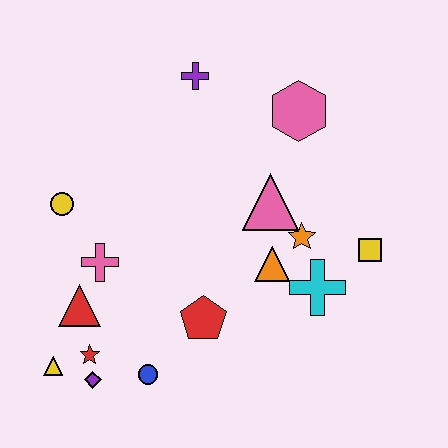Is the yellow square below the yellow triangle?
No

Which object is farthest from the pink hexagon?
The yellow triangle is farthest from the pink hexagon.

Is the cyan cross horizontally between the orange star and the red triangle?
No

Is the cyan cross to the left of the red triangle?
No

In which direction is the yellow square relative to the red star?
The yellow square is to the right of the red star.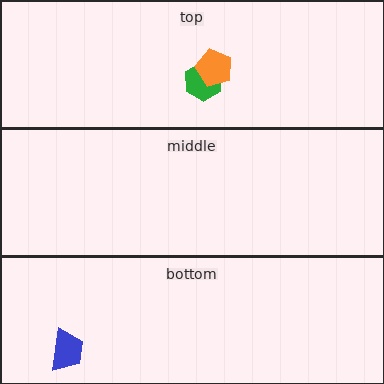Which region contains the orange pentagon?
The top region.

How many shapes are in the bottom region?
1.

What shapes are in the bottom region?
The blue trapezoid.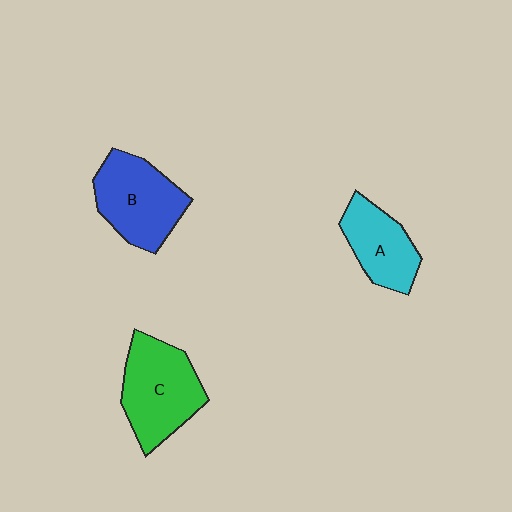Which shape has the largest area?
Shape C (green).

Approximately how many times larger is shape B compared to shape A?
Approximately 1.3 times.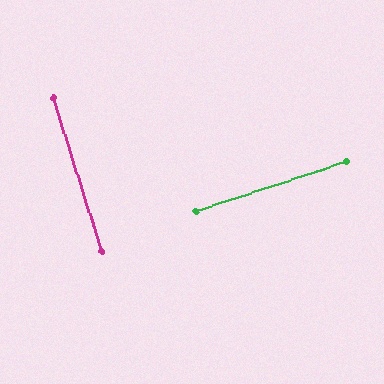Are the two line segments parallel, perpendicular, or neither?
Perpendicular — they meet at approximately 89°.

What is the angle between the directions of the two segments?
Approximately 89 degrees.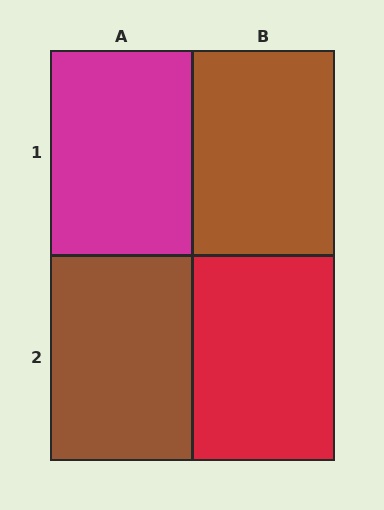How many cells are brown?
2 cells are brown.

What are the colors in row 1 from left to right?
Magenta, brown.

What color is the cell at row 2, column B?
Red.